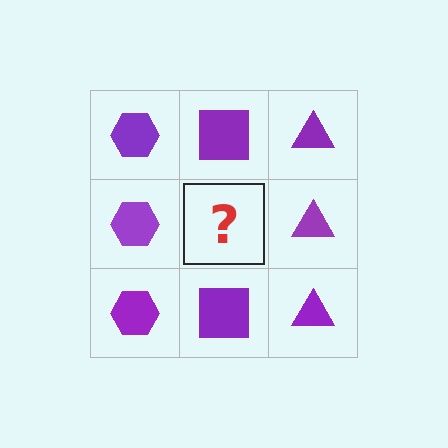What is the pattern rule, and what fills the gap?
The rule is that each column has a consistent shape. The gap should be filled with a purple square.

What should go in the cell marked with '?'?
The missing cell should contain a purple square.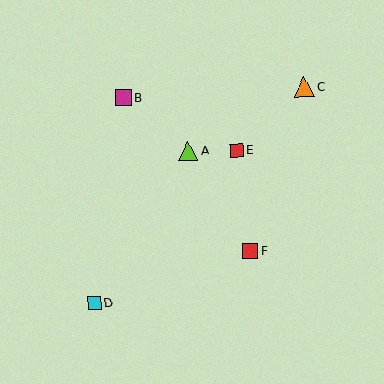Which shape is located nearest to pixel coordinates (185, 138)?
The lime triangle (labeled A) at (188, 151) is nearest to that location.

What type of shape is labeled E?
Shape E is a red square.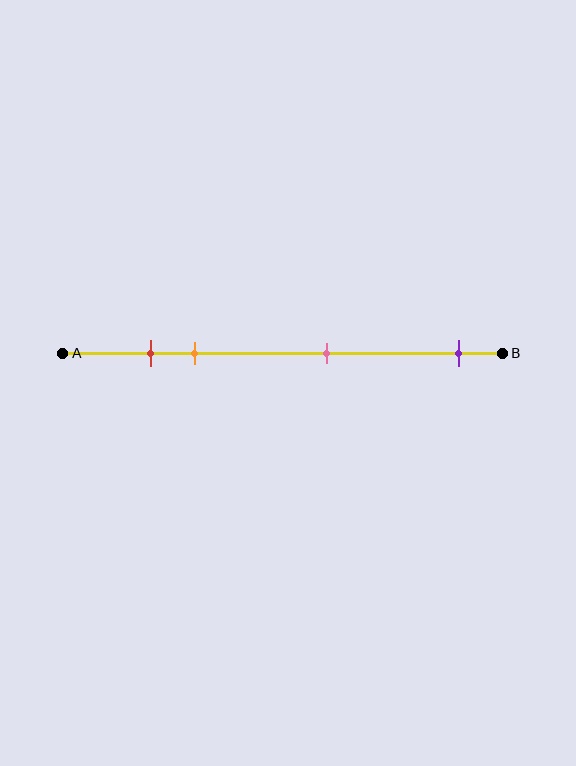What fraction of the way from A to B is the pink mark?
The pink mark is approximately 60% (0.6) of the way from A to B.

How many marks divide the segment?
There are 4 marks dividing the segment.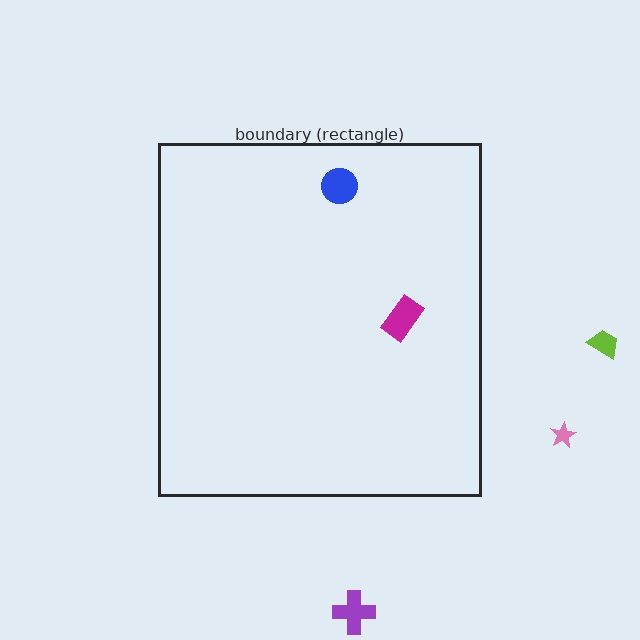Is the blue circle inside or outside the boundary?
Inside.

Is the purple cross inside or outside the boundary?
Outside.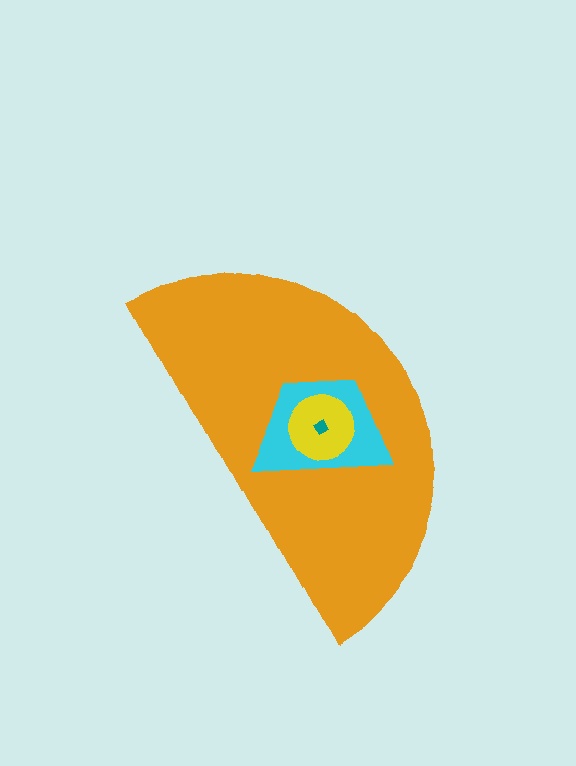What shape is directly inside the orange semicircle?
The cyan trapezoid.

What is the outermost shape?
The orange semicircle.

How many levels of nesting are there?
4.